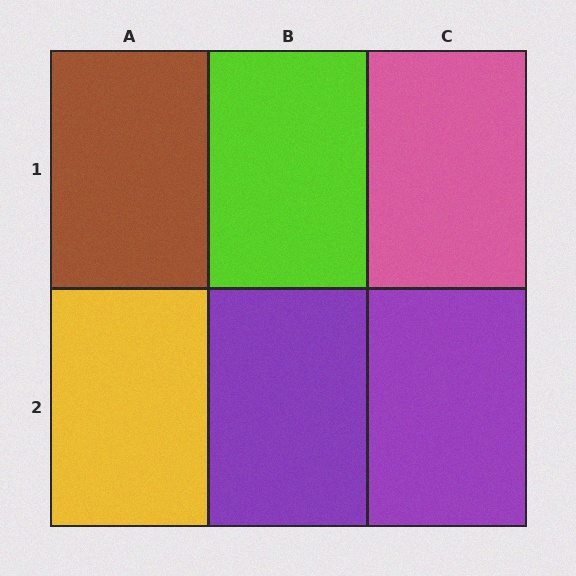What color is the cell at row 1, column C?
Pink.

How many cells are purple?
2 cells are purple.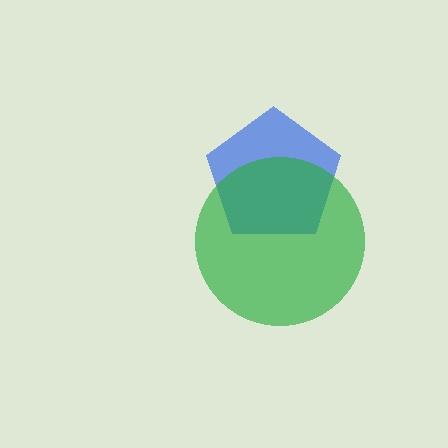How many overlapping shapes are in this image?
There are 2 overlapping shapes in the image.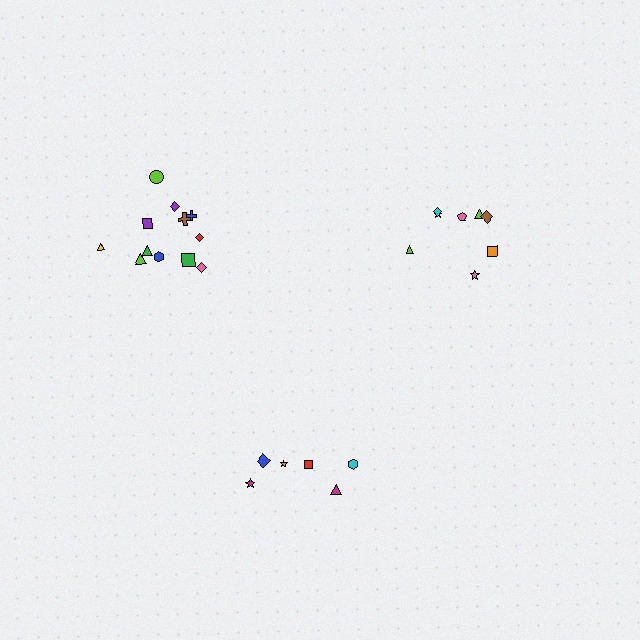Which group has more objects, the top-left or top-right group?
The top-left group.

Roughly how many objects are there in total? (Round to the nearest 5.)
Roughly 25 objects in total.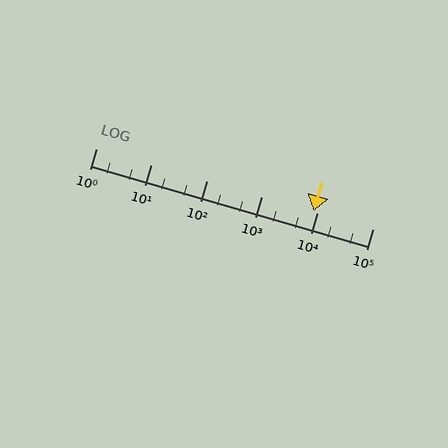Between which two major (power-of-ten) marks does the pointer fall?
The pointer is between 1000 and 10000.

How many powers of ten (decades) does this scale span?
The scale spans 5 decades, from 1 to 100000.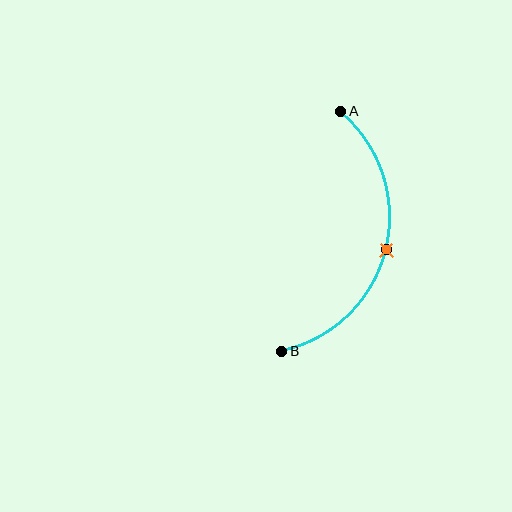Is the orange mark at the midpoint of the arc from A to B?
Yes. The orange mark lies on the arc at equal arc-length from both A and B — it is the arc midpoint.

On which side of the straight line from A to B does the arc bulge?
The arc bulges to the right of the straight line connecting A and B.